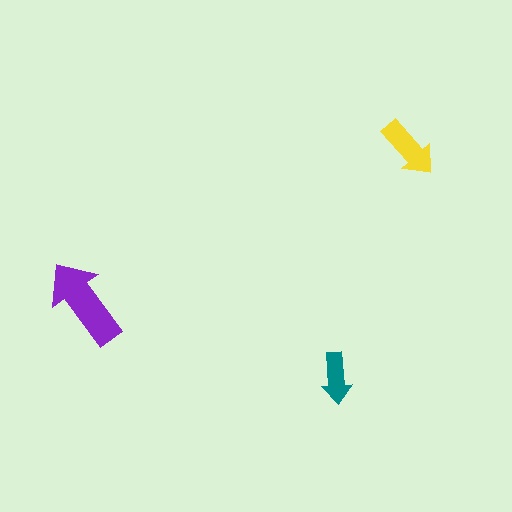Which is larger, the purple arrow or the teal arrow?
The purple one.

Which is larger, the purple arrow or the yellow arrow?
The purple one.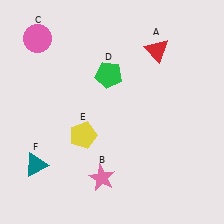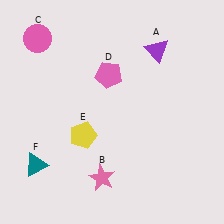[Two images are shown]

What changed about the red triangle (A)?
In Image 1, A is red. In Image 2, it changed to purple.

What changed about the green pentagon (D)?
In Image 1, D is green. In Image 2, it changed to pink.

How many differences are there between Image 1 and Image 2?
There are 2 differences between the two images.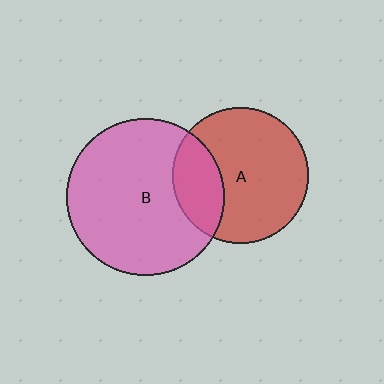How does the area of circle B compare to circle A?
Approximately 1.4 times.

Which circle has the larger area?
Circle B (pink).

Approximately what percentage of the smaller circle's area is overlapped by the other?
Approximately 25%.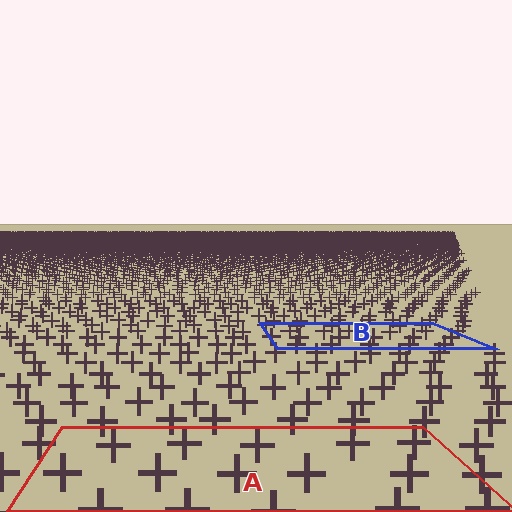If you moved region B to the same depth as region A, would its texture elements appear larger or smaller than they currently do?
They would appear larger. At a closer depth, the same texture elements are projected at a bigger on-screen size.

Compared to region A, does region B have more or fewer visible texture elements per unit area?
Region B has more texture elements per unit area — they are packed more densely because it is farther away.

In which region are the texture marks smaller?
The texture marks are smaller in region B, because it is farther away.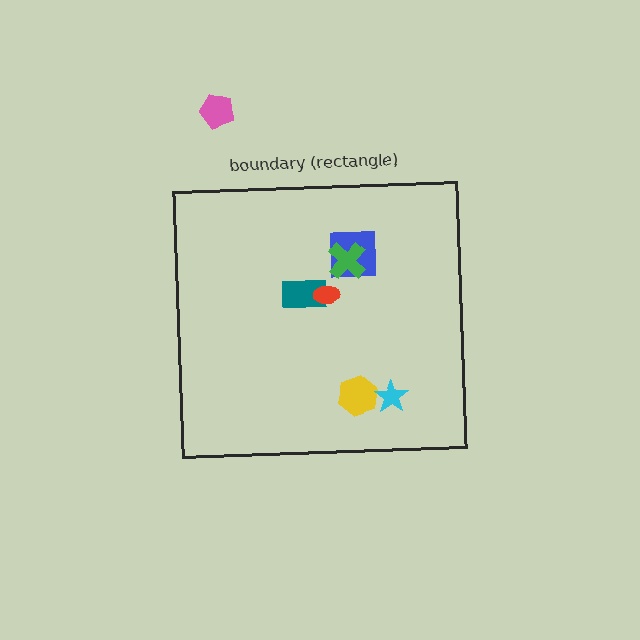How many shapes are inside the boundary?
6 inside, 1 outside.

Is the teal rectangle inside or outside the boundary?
Inside.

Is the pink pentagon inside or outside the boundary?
Outside.